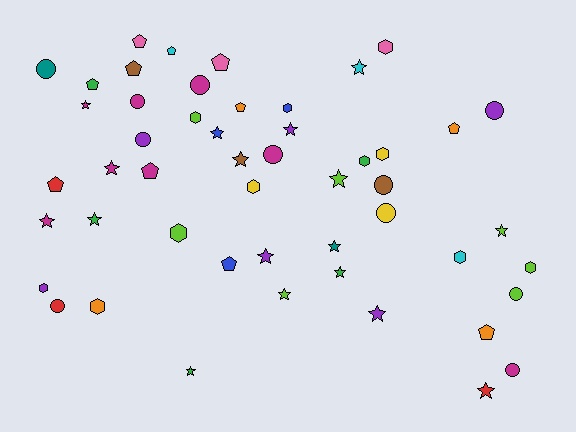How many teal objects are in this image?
There are 2 teal objects.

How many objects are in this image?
There are 50 objects.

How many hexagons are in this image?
There are 11 hexagons.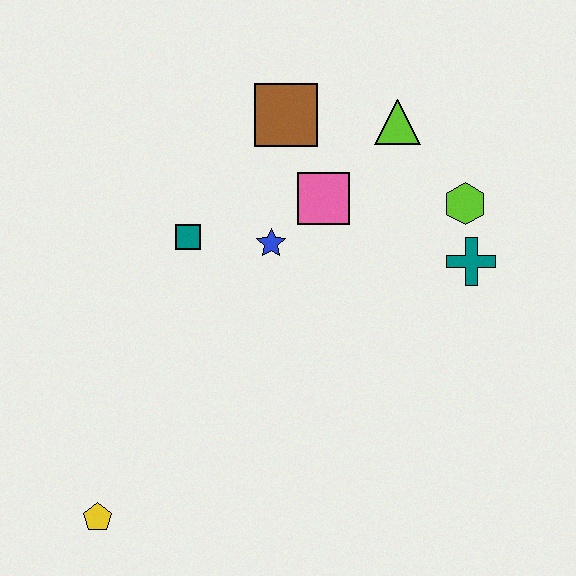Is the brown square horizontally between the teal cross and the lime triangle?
No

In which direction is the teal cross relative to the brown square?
The teal cross is to the right of the brown square.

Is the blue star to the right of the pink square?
No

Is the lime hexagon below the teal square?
No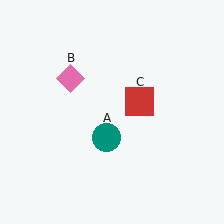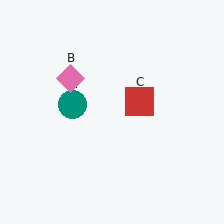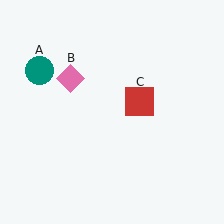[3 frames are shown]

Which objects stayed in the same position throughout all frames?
Pink diamond (object B) and red square (object C) remained stationary.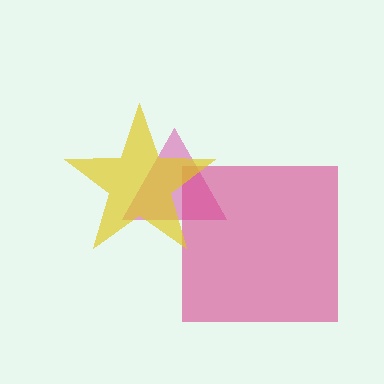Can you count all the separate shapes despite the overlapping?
Yes, there are 3 separate shapes.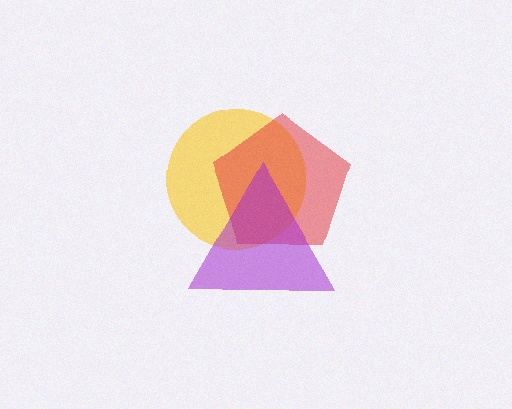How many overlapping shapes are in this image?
There are 3 overlapping shapes in the image.